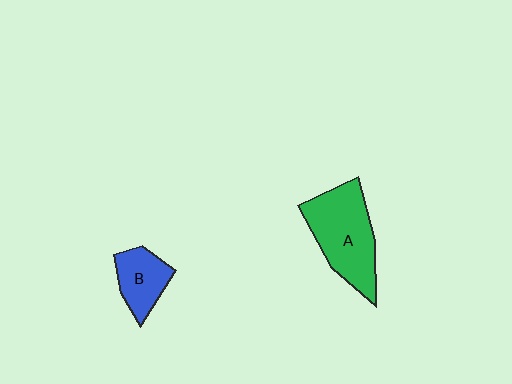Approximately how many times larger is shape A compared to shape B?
Approximately 2.0 times.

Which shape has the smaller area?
Shape B (blue).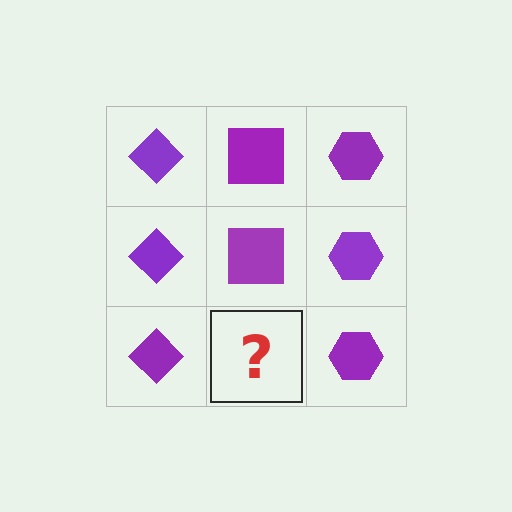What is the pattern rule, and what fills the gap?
The rule is that each column has a consistent shape. The gap should be filled with a purple square.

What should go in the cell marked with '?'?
The missing cell should contain a purple square.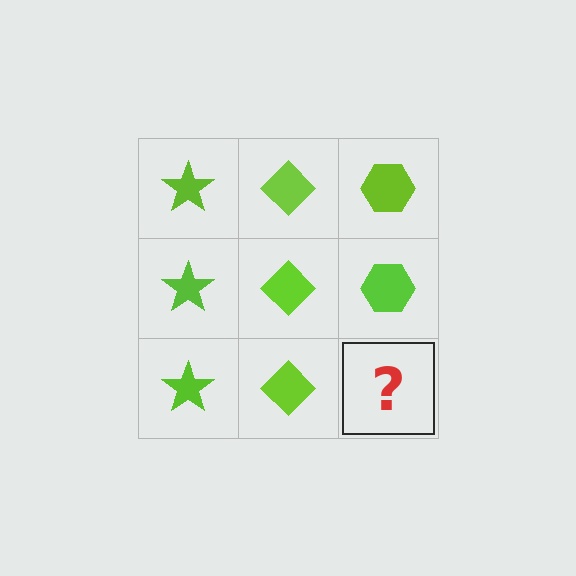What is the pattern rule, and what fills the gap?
The rule is that each column has a consistent shape. The gap should be filled with a lime hexagon.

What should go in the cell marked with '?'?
The missing cell should contain a lime hexagon.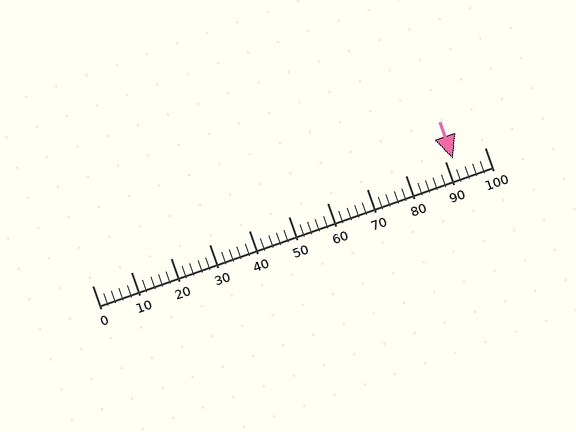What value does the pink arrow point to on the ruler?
The pink arrow points to approximately 92.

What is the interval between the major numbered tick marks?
The major tick marks are spaced 10 units apart.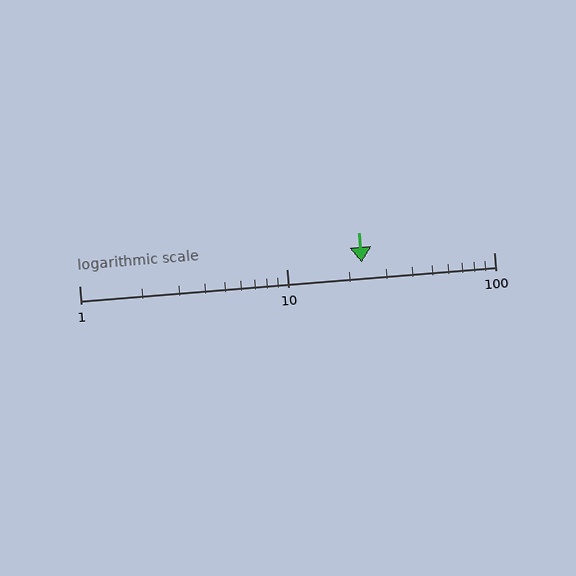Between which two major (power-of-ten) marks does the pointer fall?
The pointer is between 10 and 100.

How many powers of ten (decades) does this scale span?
The scale spans 2 decades, from 1 to 100.